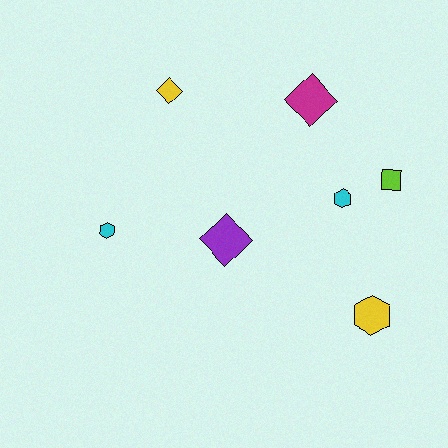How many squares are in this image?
There is 1 square.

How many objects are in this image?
There are 7 objects.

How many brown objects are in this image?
There are no brown objects.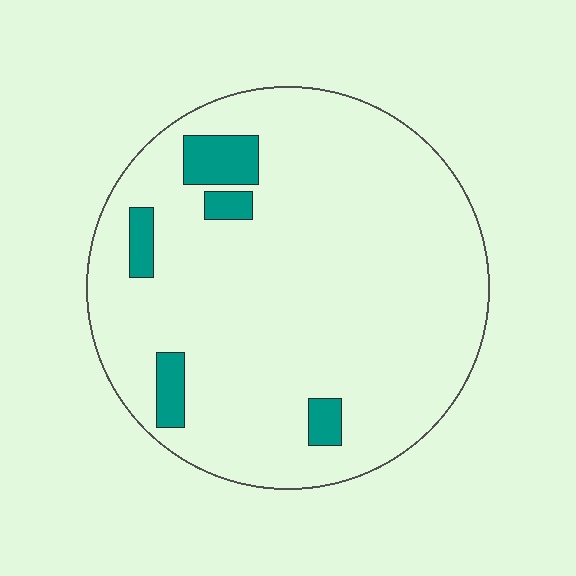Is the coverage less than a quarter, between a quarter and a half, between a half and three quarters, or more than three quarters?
Less than a quarter.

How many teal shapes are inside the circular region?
5.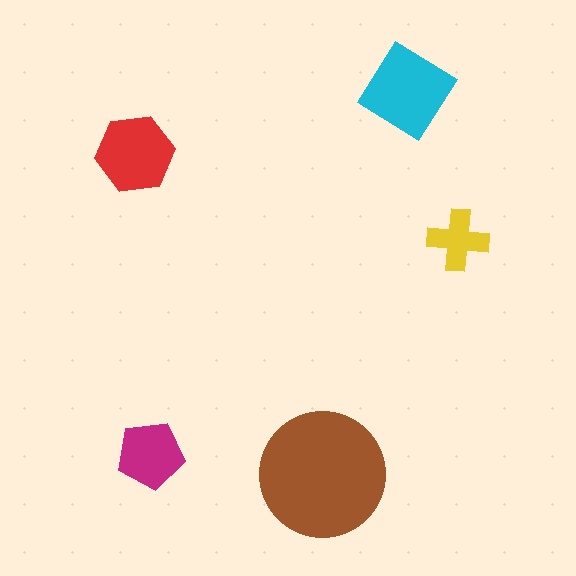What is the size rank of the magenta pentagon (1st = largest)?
4th.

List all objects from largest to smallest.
The brown circle, the cyan diamond, the red hexagon, the magenta pentagon, the yellow cross.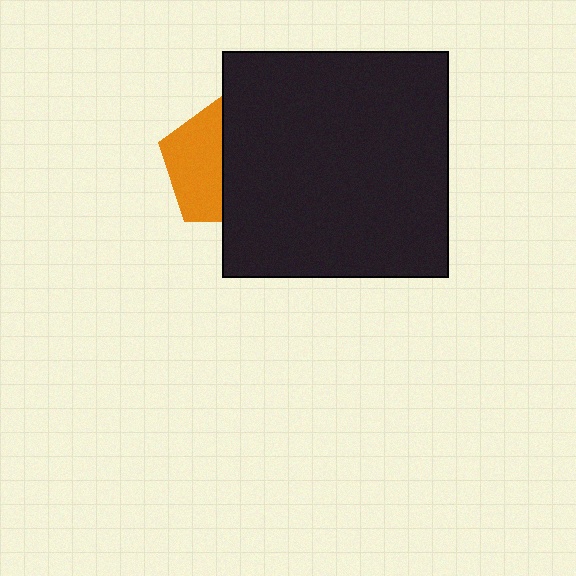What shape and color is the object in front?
The object in front is a black square.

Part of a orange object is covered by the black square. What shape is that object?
It is a pentagon.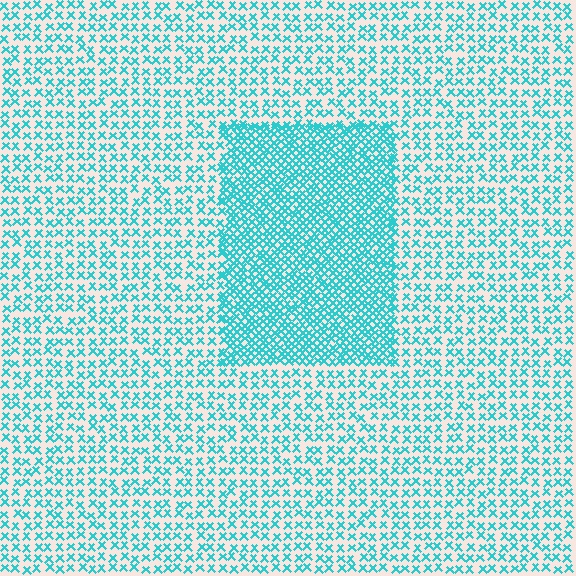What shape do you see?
I see a rectangle.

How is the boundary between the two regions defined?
The boundary is defined by a change in element density (approximately 2.2x ratio). All elements are the same color, size, and shape.